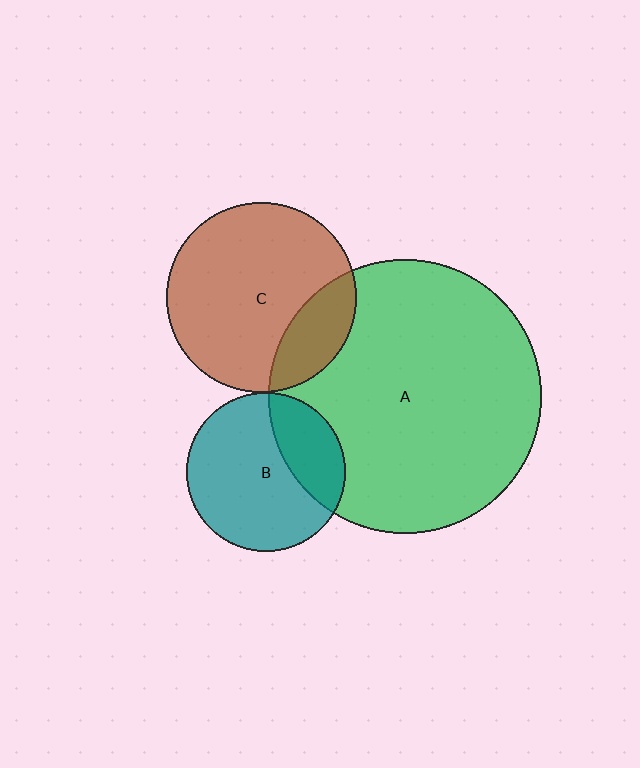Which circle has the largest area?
Circle A (green).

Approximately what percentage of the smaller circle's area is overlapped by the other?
Approximately 20%.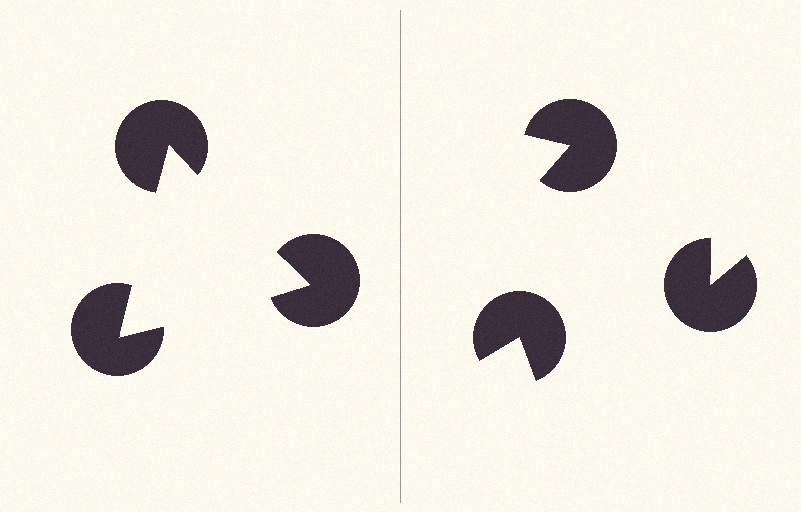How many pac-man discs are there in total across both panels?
6 — 3 on each side.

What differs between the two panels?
The pac-man discs are positioned identically on both sides; only the wedge orientations differ. On the left they align to a triangle; on the right they are misaligned.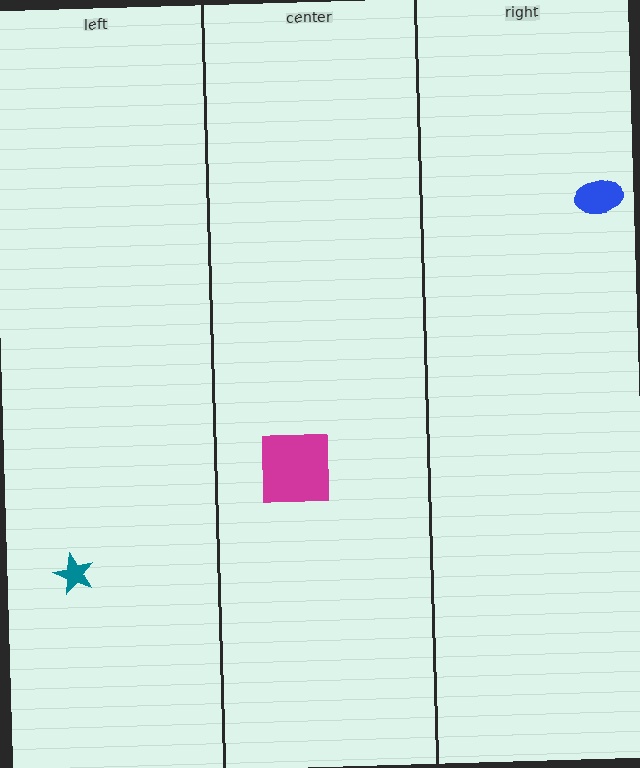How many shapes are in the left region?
1.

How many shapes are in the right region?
1.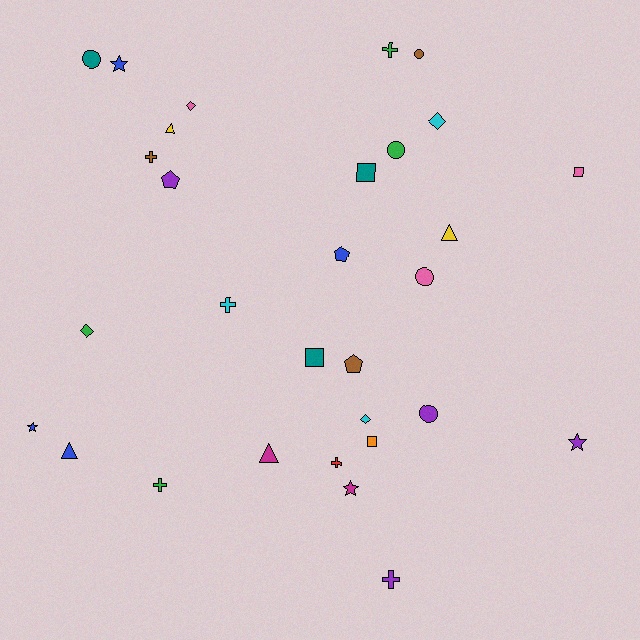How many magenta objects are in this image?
There are 2 magenta objects.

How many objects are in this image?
There are 30 objects.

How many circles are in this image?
There are 5 circles.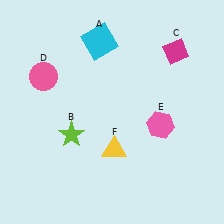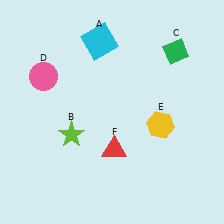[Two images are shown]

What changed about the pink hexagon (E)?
In Image 1, E is pink. In Image 2, it changed to yellow.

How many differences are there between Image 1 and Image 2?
There are 3 differences between the two images.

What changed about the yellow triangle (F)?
In Image 1, F is yellow. In Image 2, it changed to red.